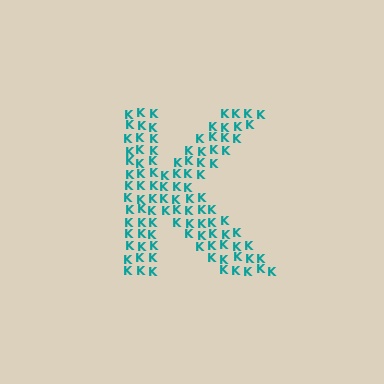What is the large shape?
The large shape is the letter K.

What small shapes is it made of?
It is made of small letter K's.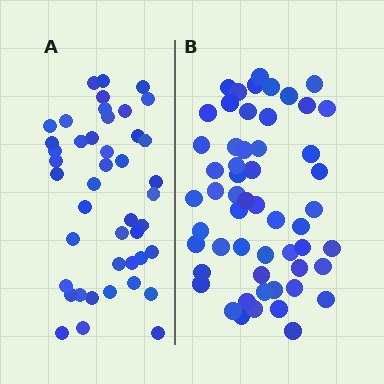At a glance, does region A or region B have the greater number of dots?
Region B (the right region) has more dots.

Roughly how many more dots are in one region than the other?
Region B has roughly 12 or so more dots than region A.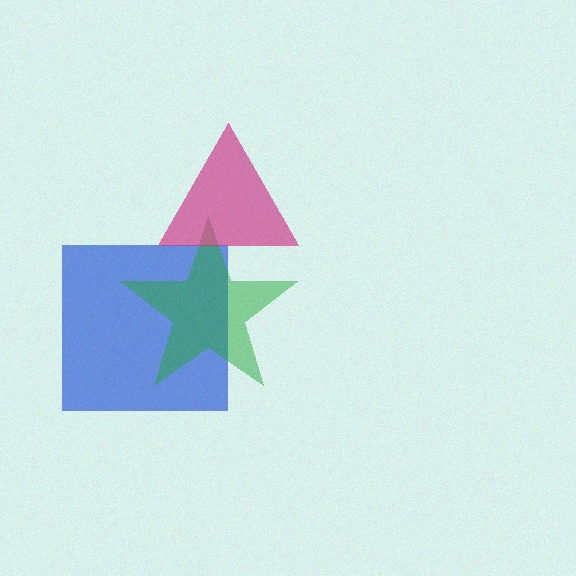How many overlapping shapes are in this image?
There are 3 overlapping shapes in the image.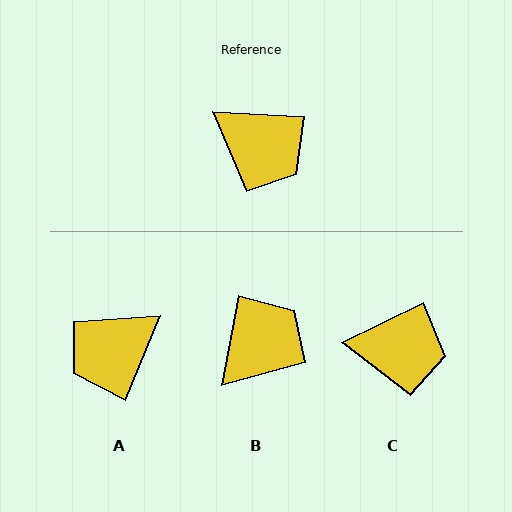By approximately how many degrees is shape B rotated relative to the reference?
Approximately 83 degrees counter-clockwise.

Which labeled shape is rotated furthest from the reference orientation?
A, about 109 degrees away.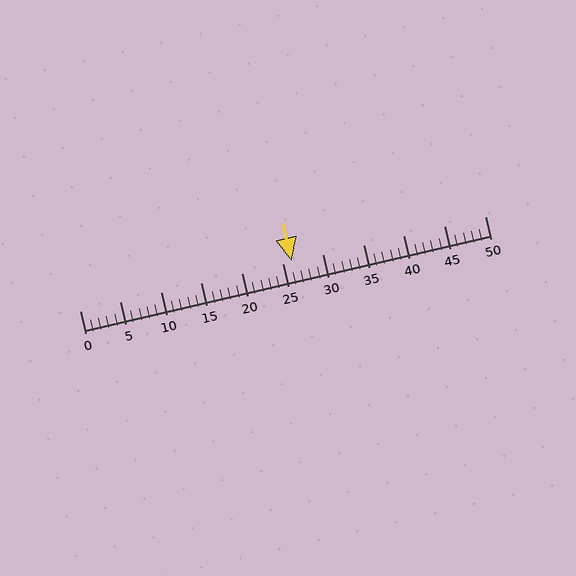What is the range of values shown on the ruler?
The ruler shows values from 0 to 50.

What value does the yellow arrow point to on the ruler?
The yellow arrow points to approximately 26.